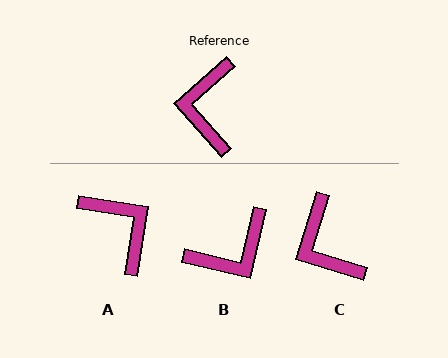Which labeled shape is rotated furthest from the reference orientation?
A, about 141 degrees away.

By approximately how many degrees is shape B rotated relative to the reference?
Approximately 125 degrees counter-clockwise.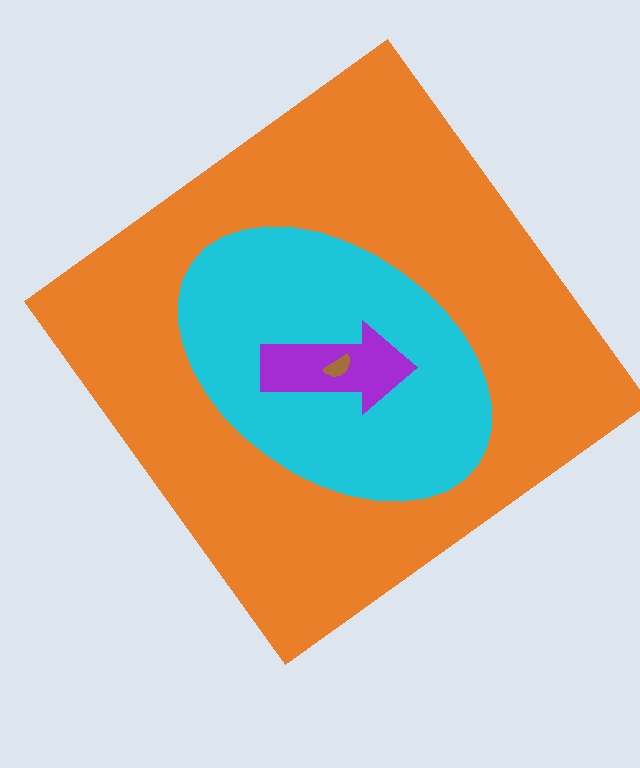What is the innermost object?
The brown semicircle.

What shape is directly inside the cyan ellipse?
The purple arrow.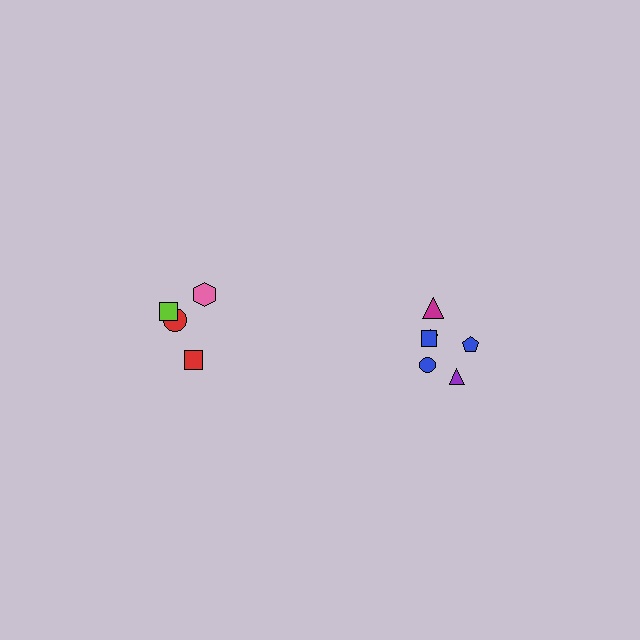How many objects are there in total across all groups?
There are 10 objects.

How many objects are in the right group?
There are 6 objects.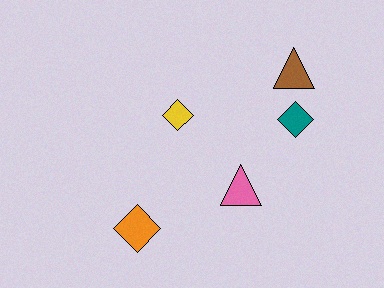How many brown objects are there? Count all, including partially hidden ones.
There is 1 brown object.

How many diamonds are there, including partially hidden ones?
There are 3 diamonds.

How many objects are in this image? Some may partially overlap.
There are 5 objects.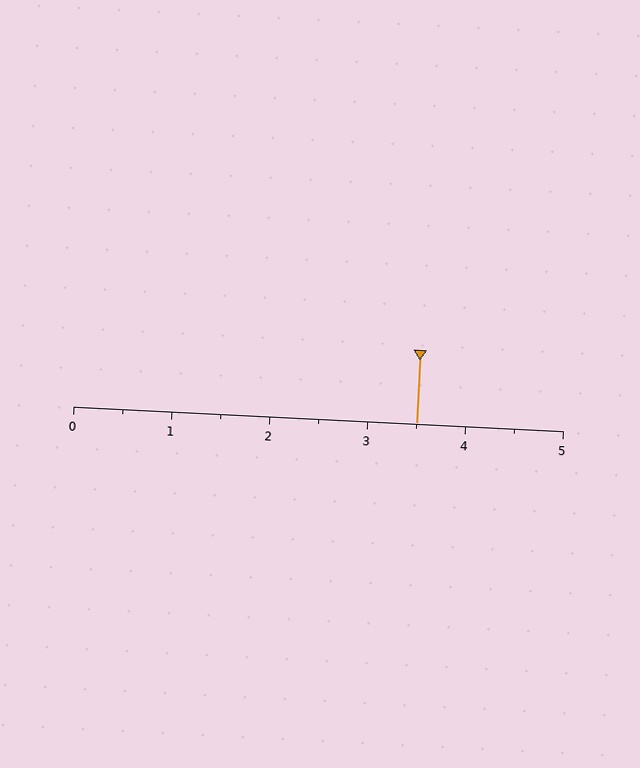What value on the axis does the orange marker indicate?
The marker indicates approximately 3.5.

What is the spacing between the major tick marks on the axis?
The major ticks are spaced 1 apart.